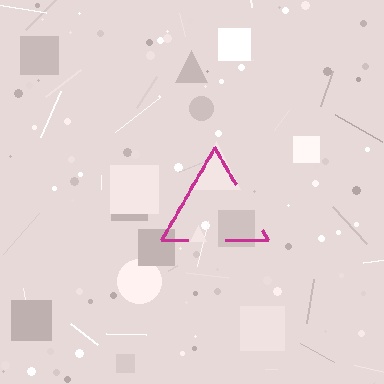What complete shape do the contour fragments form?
The contour fragments form a triangle.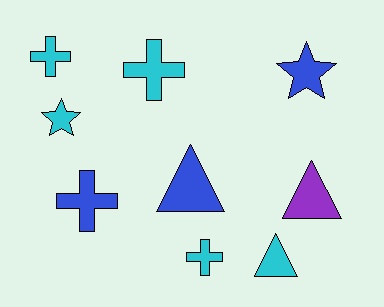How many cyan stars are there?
There is 1 cyan star.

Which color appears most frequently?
Cyan, with 5 objects.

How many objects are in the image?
There are 9 objects.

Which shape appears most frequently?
Cross, with 4 objects.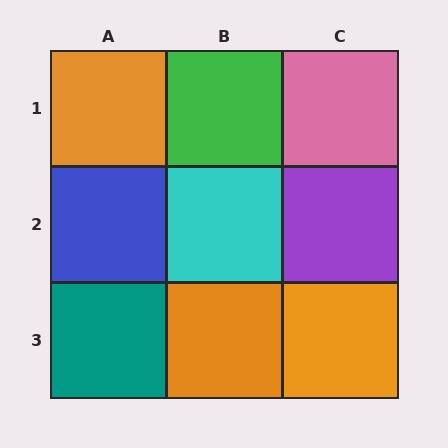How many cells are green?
1 cell is green.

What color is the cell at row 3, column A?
Teal.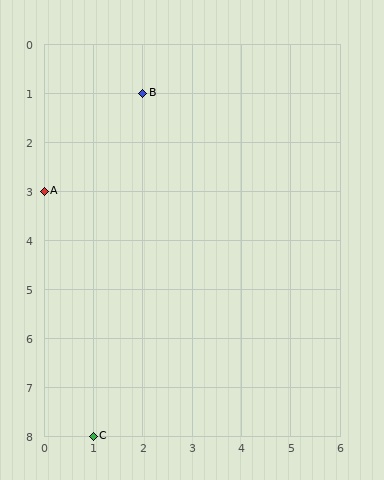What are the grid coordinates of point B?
Point B is at grid coordinates (2, 1).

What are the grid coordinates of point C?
Point C is at grid coordinates (1, 8).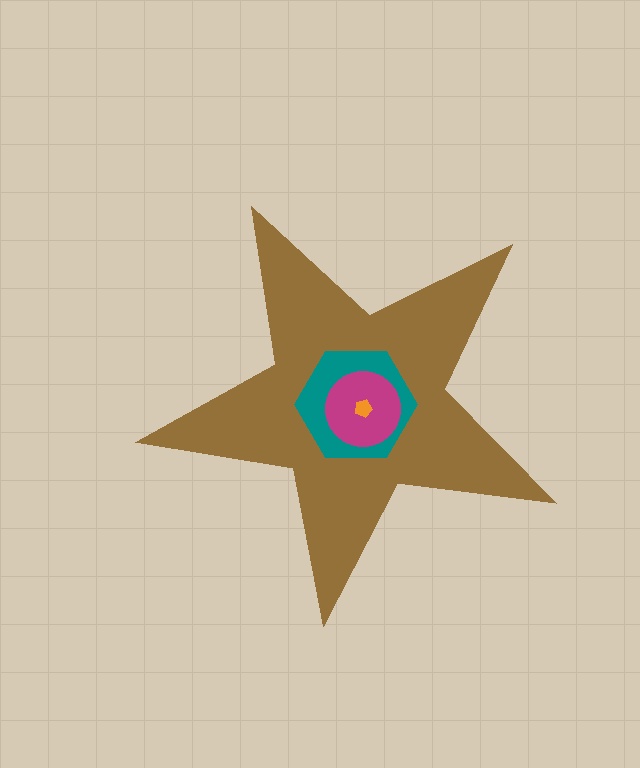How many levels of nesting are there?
4.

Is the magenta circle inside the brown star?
Yes.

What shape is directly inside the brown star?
The teal hexagon.